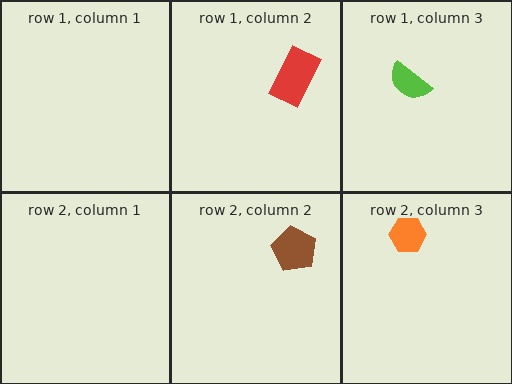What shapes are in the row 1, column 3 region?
The lime semicircle.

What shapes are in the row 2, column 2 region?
The brown pentagon.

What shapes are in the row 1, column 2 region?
The red rectangle.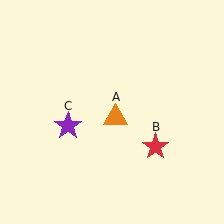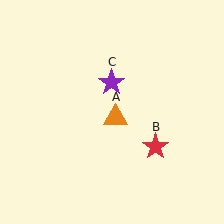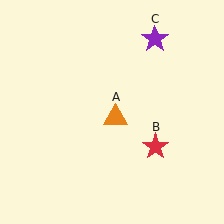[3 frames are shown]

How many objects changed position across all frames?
1 object changed position: purple star (object C).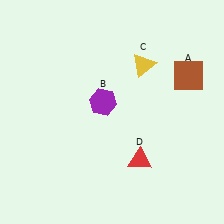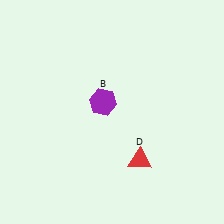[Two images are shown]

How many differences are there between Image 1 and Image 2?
There are 2 differences between the two images.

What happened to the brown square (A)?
The brown square (A) was removed in Image 2. It was in the top-right area of Image 1.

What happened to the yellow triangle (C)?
The yellow triangle (C) was removed in Image 2. It was in the top-right area of Image 1.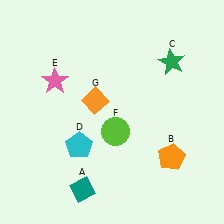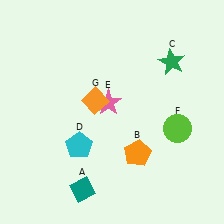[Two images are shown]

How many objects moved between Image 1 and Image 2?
3 objects moved between the two images.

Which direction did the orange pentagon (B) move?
The orange pentagon (B) moved left.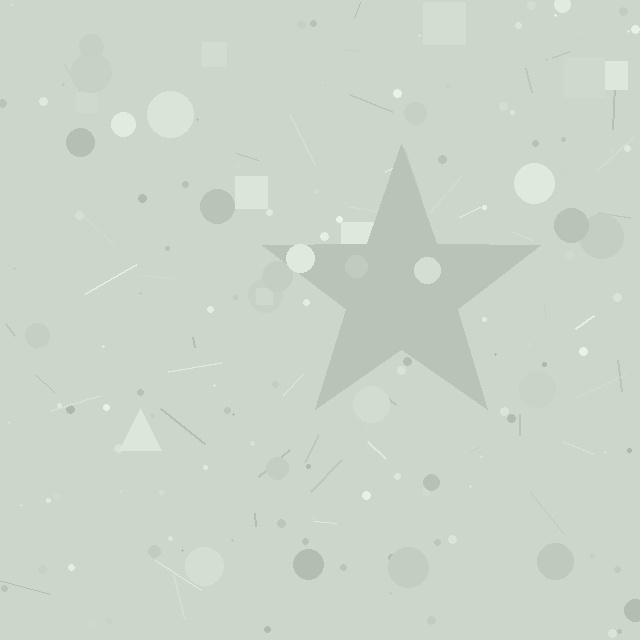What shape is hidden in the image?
A star is hidden in the image.